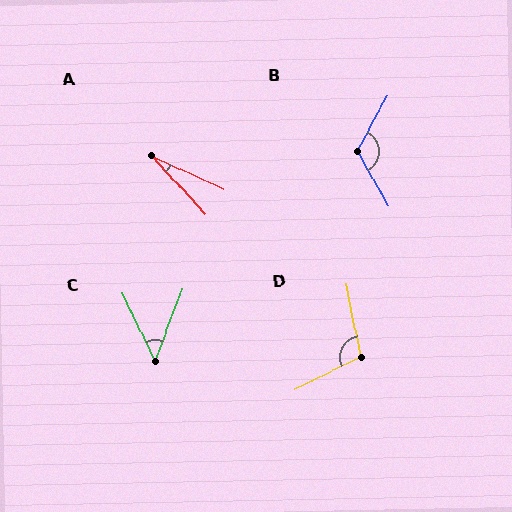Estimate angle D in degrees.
Approximately 105 degrees.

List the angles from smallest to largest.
A (23°), C (46°), D (105°), B (123°).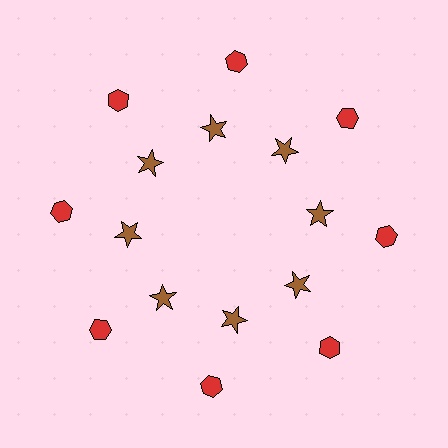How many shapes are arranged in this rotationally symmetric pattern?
There are 16 shapes, arranged in 8 groups of 2.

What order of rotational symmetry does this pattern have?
This pattern has 8-fold rotational symmetry.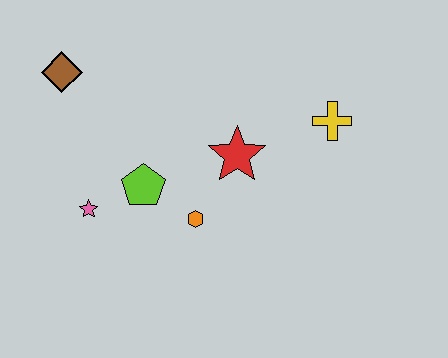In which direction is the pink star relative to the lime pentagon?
The pink star is to the left of the lime pentagon.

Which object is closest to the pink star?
The lime pentagon is closest to the pink star.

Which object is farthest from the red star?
The brown diamond is farthest from the red star.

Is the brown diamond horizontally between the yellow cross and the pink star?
No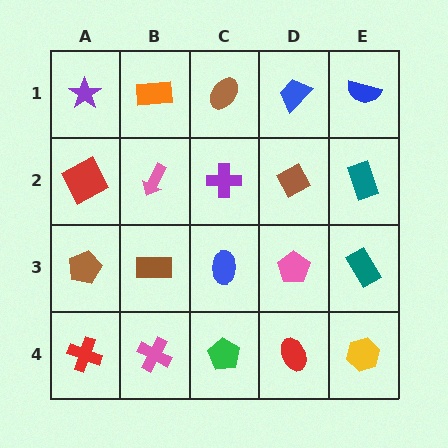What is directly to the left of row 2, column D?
A purple cross.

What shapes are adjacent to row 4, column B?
A brown rectangle (row 3, column B), a red cross (row 4, column A), a green pentagon (row 4, column C).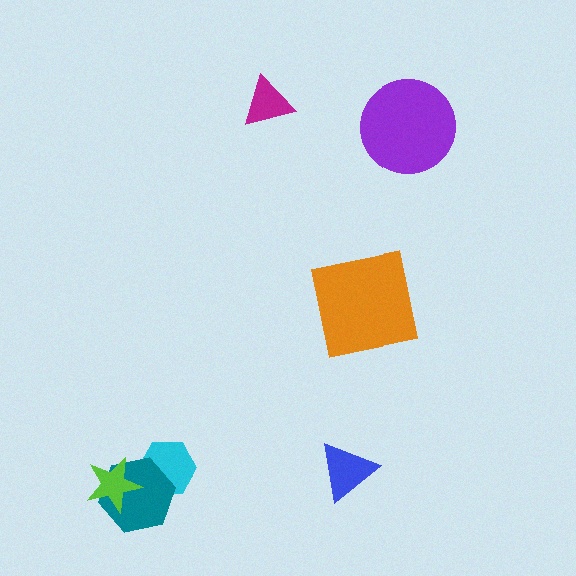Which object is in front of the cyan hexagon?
The teal hexagon is in front of the cyan hexagon.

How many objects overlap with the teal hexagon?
2 objects overlap with the teal hexagon.